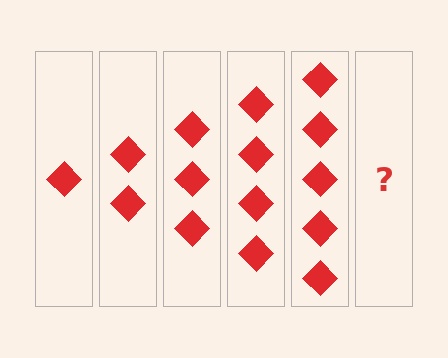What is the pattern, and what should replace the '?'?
The pattern is that each step adds one more diamond. The '?' should be 6 diamonds.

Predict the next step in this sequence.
The next step is 6 diamonds.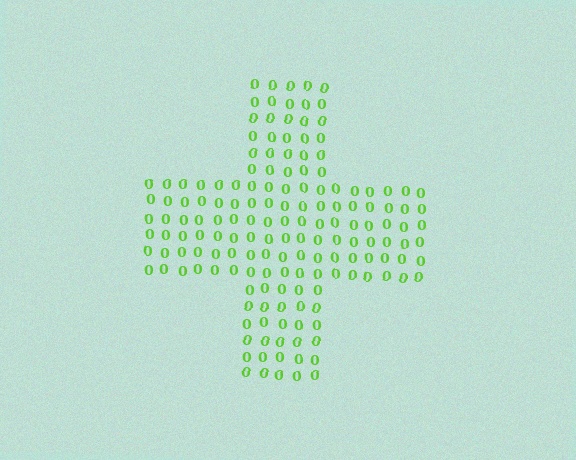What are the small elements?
The small elements are digit 0's.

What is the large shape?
The large shape is a cross.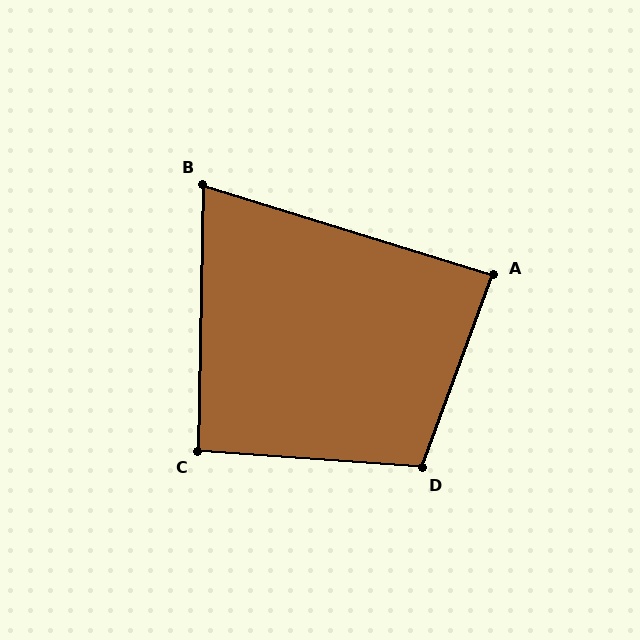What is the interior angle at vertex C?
Approximately 93 degrees (approximately right).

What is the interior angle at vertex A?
Approximately 87 degrees (approximately right).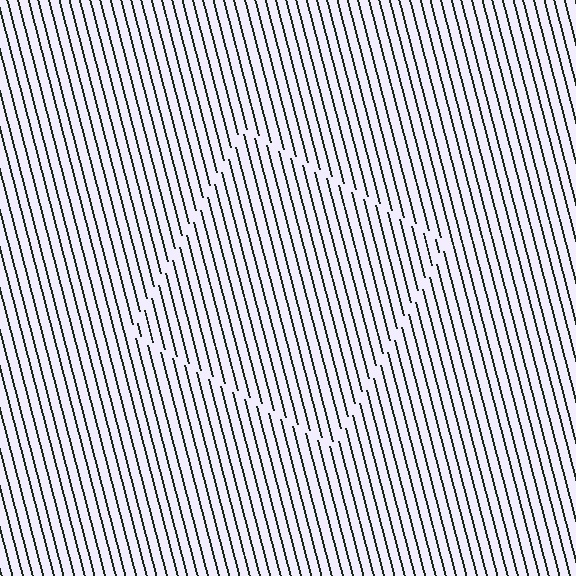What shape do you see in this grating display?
An illusory square. The interior of the shape contains the same grating, shifted by half a period — the contour is defined by the phase discontinuity where line-ends from the inner and outer gratings abut.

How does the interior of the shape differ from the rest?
The interior of the shape contains the same grating, shifted by half a period — the contour is defined by the phase discontinuity where line-ends from the inner and outer gratings abut.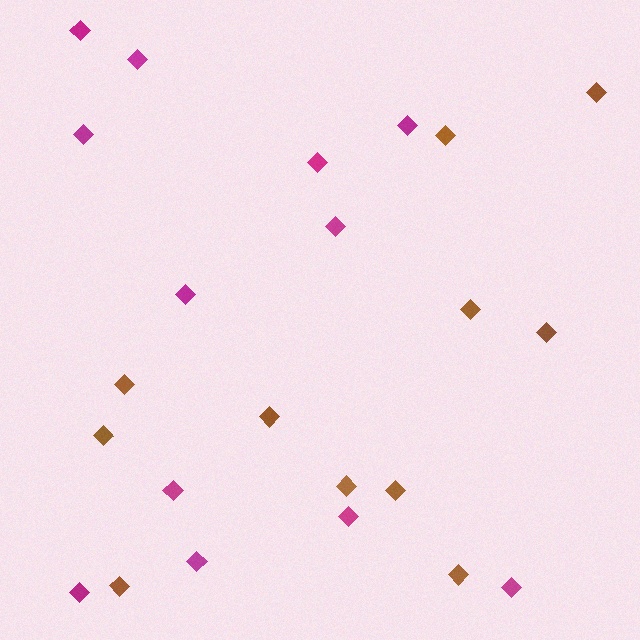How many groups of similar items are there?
There are 2 groups: one group of magenta diamonds (12) and one group of brown diamonds (11).